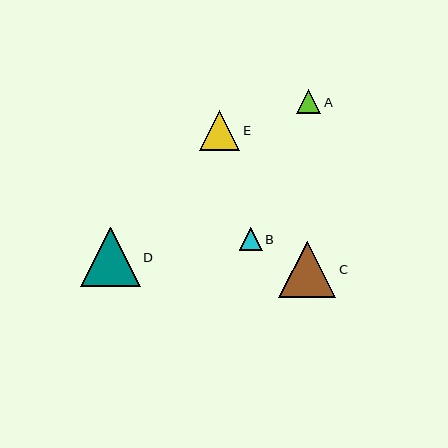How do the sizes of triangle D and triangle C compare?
Triangle D and triangle C are approximately the same size.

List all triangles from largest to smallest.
From largest to smallest: D, C, E, A, B.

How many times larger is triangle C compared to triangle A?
Triangle C is approximately 2.3 times the size of triangle A.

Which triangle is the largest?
Triangle D is the largest with a size of approximately 59 pixels.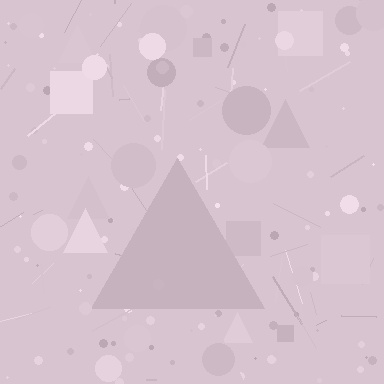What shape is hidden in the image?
A triangle is hidden in the image.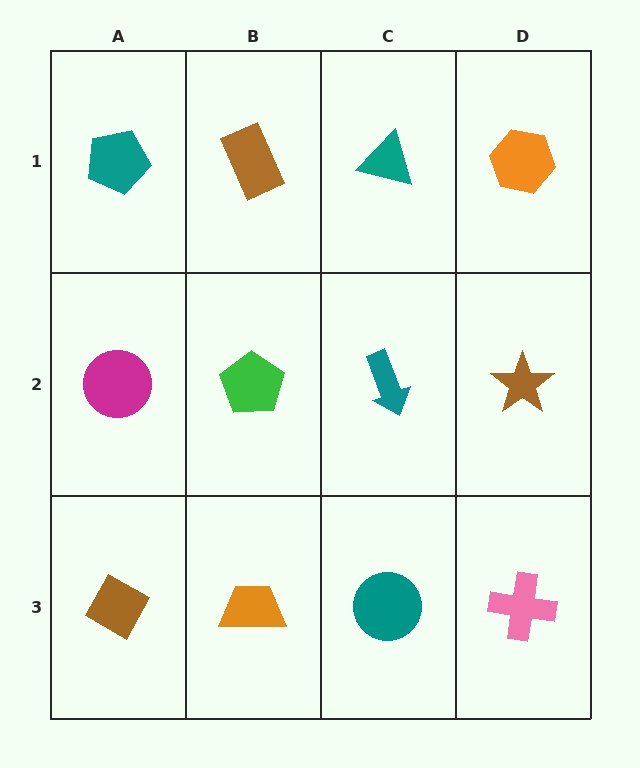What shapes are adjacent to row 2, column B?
A brown rectangle (row 1, column B), an orange trapezoid (row 3, column B), a magenta circle (row 2, column A), a teal arrow (row 2, column C).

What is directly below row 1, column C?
A teal arrow.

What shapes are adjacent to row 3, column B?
A green pentagon (row 2, column B), a brown diamond (row 3, column A), a teal circle (row 3, column C).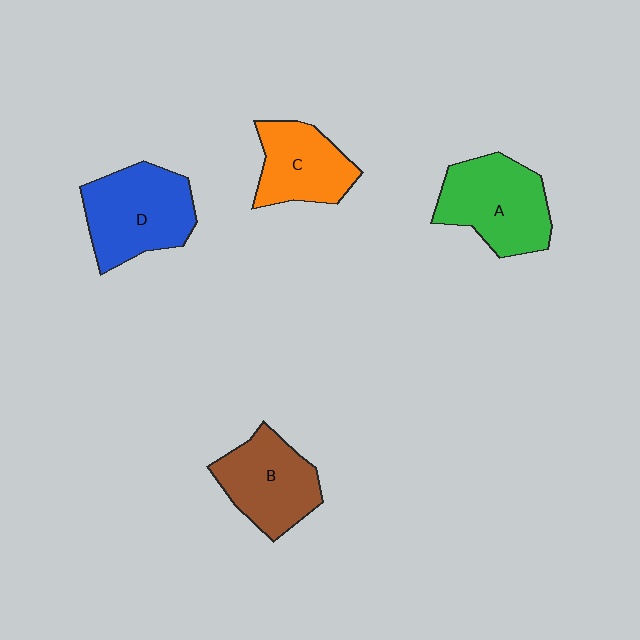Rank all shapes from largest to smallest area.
From largest to smallest: D (blue), A (green), B (brown), C (orange).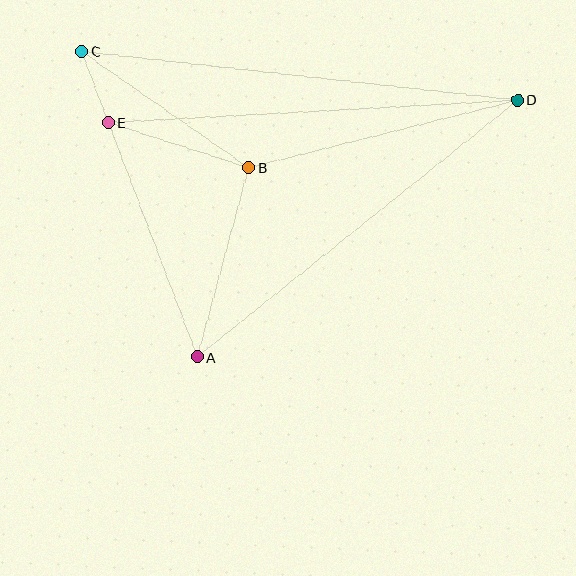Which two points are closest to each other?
Points C and E are closest to each other.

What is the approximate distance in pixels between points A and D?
The distance between A and D is approximately 410 pixels.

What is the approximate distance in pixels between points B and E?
The distance between B and E is approximately 148 pixels.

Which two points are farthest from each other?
Points C and D are farthest from each other.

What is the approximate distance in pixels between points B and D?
The distance between B and D is approximately 277 pixels.